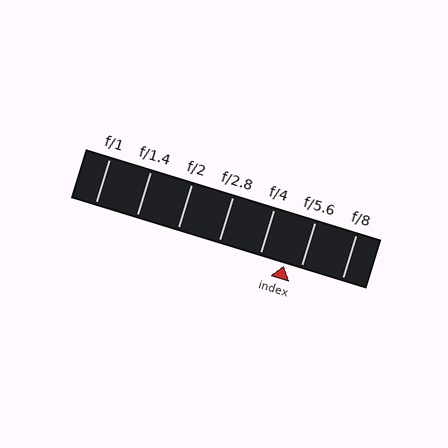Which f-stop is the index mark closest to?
The index mark is closest to f/5.6.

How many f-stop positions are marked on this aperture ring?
There are 7 f-stop positions marked.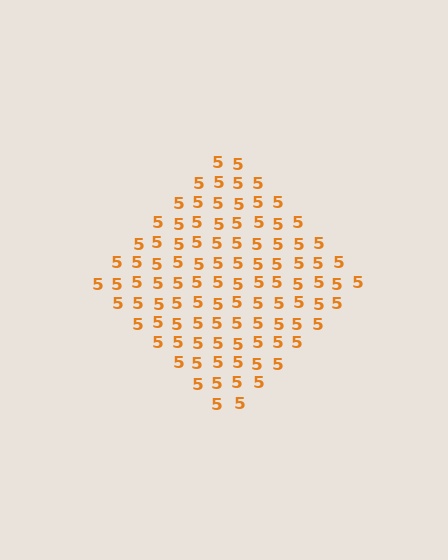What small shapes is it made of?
It is made of small digit 5's.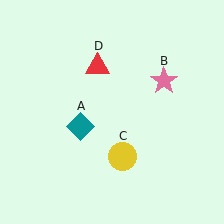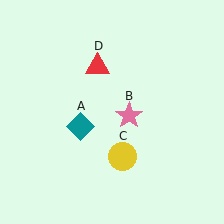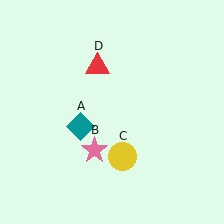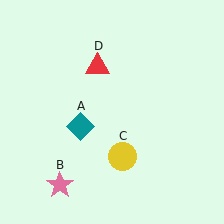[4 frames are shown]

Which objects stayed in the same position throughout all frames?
Teal diamond (object A) and yellow circle (object C) and red triangle (object D) remained stationary.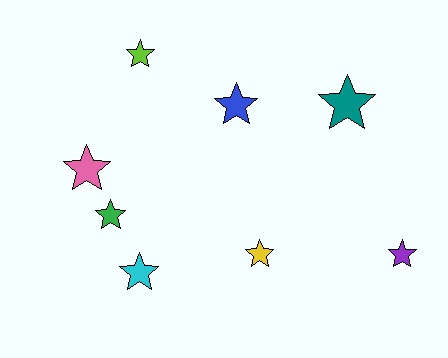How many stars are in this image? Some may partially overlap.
There are 8 stars.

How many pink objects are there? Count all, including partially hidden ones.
There is 1 pink object.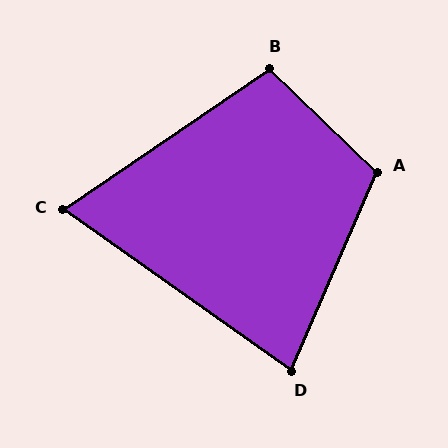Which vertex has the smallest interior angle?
C, at approximately 70 degrees.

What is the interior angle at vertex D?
Approximately 78 degrees (acute).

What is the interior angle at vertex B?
Approximately 102 degrees (obtuse).